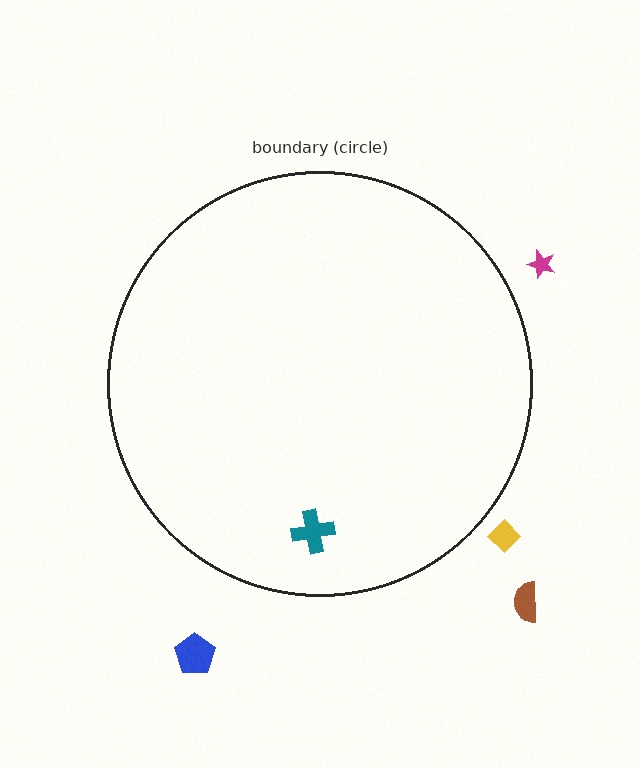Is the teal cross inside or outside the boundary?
Inside.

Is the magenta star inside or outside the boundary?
Outside.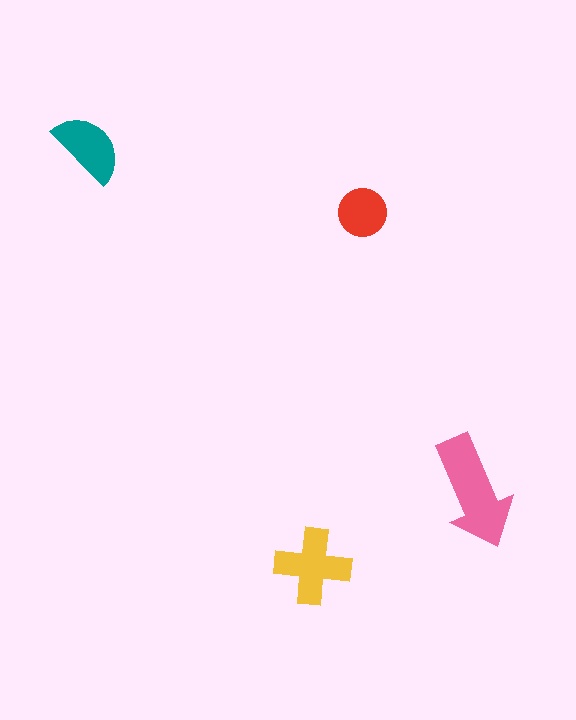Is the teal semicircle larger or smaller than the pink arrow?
Smaller.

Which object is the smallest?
The red circle.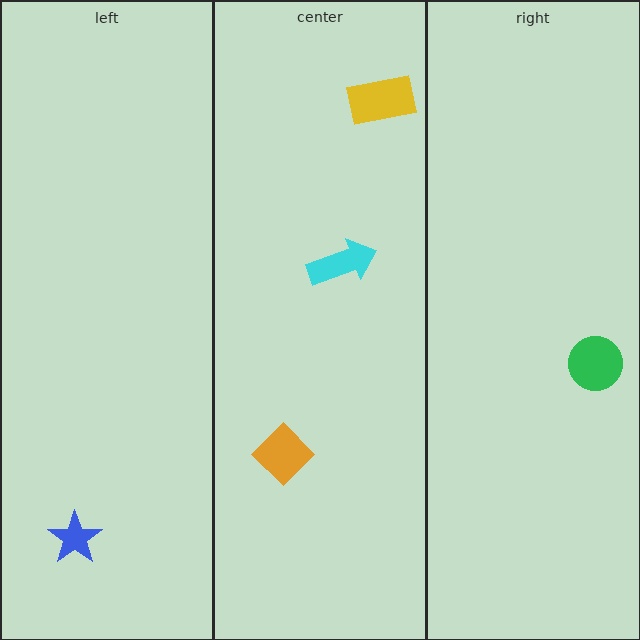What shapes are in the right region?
The green circle.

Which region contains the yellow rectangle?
The center region.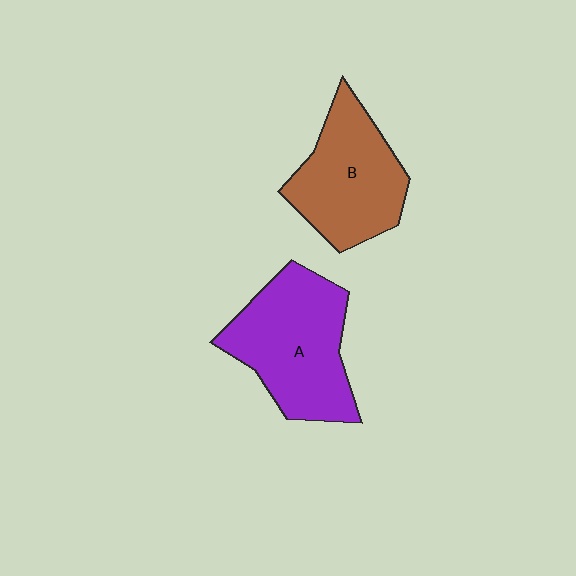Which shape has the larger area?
Shape A (purple).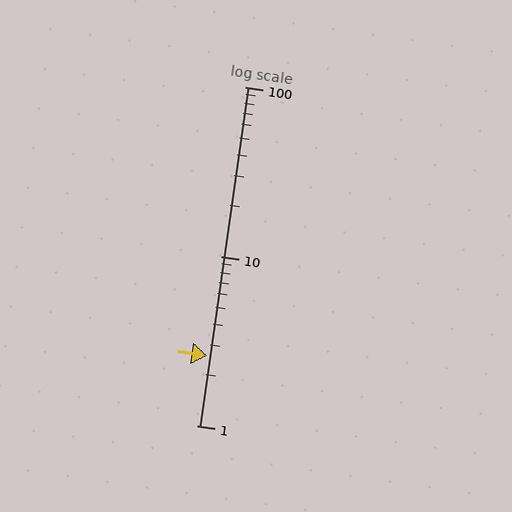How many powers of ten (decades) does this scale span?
The scale spans 2 decades, from 1 to 100.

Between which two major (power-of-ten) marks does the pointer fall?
The pointer is between 1 and 10.